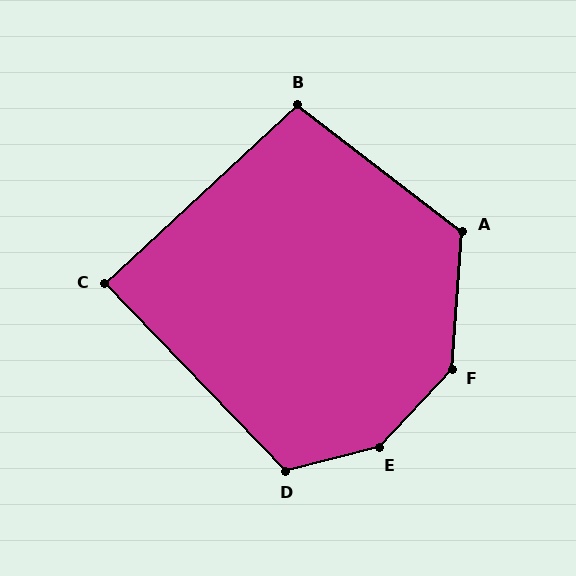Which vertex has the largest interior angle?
E, at approximately 148 degrees.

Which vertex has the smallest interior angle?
C, at approximately 89 degrees.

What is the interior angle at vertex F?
Approximately 141 degrees (obtuse).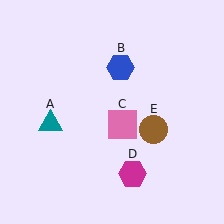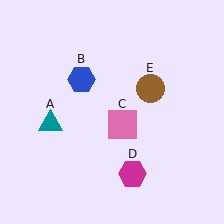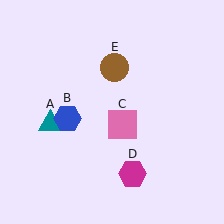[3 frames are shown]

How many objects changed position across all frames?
2 objects changed position: blue hexagon (object B), brown circle (object E).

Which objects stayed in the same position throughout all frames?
Teal triangle (object A) and pink square (object C) and magenta hexagon (object D) remained stationary.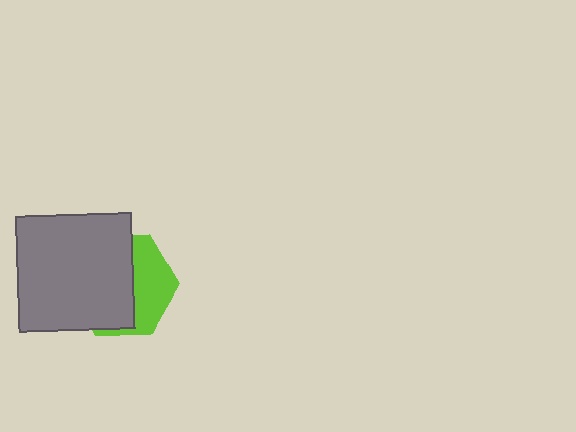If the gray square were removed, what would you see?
You would see the complete lime hexagon.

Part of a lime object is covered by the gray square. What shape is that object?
It is a hexagon.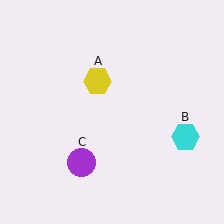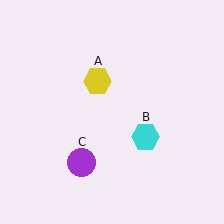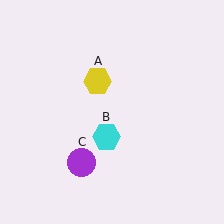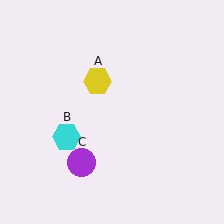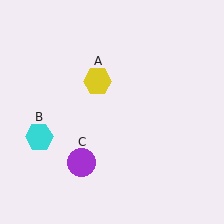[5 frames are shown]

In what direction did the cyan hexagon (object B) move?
The cyan hexagon (object B) moved left.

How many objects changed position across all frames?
1 object changed position: cyan hexagon (object B).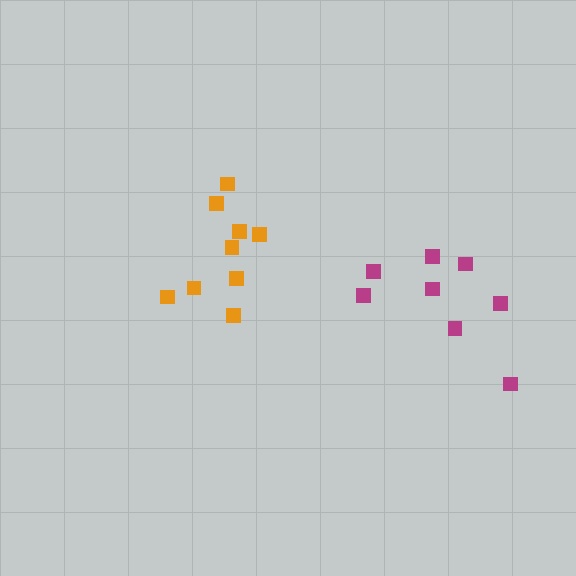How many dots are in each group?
Group 1: 8 dots, Group 2: 9 dots (17 total).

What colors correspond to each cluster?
The clusters are colored: magenta, orange.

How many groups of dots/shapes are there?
There are 2 groups.